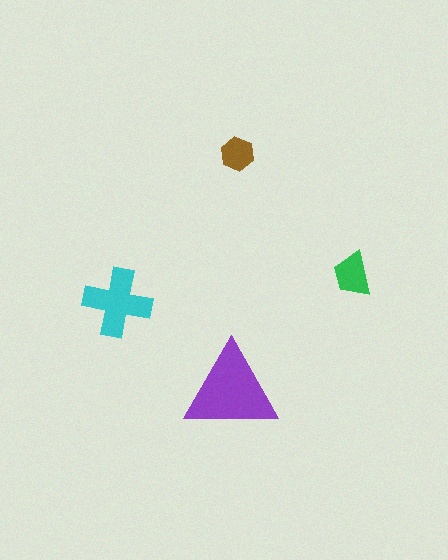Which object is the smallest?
The brown hexagon.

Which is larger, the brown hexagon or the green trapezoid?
The green trapezoid.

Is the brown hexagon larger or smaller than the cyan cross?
Smaller.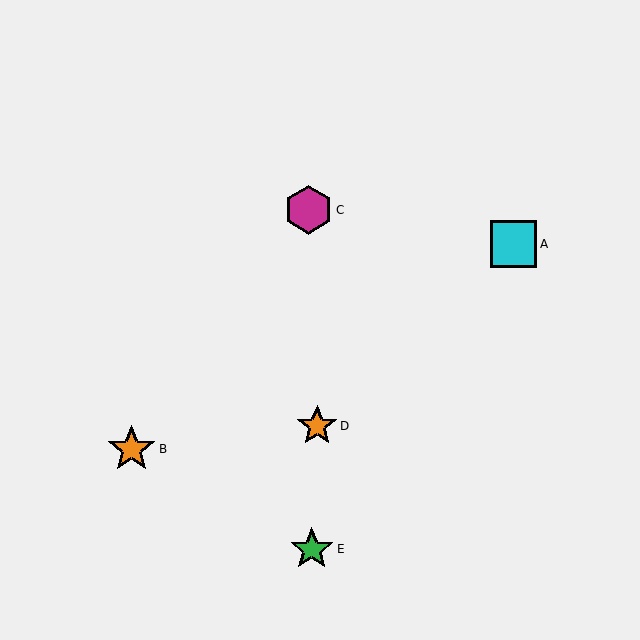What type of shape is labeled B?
Shape B is an orange star.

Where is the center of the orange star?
The center of the orange star is at (317, 426).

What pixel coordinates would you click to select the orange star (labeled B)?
Click at (132, 449) to select the orange star B.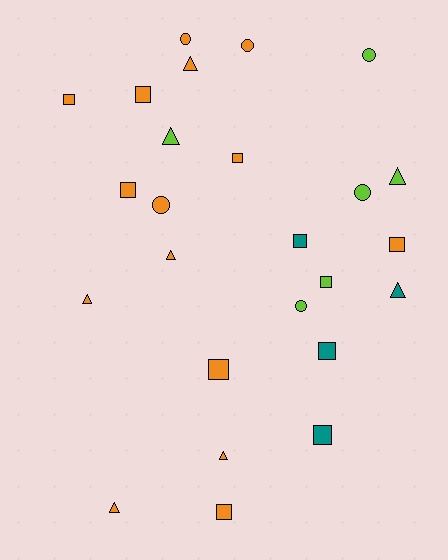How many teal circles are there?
There are no teal circles.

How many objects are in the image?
There are 25 objects.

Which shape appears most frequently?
Square, with 11 objects.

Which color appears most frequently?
Orange, with 15 objects.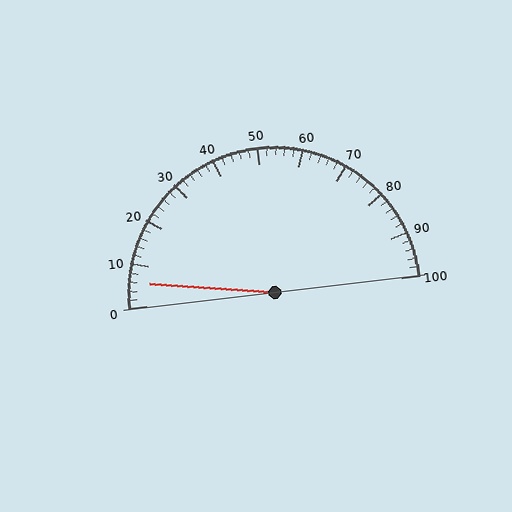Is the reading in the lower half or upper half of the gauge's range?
The reading is in the lower half of the range (0 to 100).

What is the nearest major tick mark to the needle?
The nearest major tick mark is 10.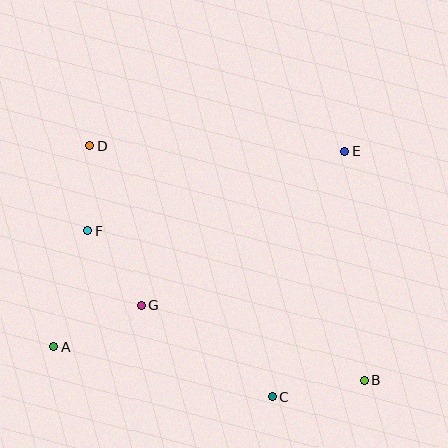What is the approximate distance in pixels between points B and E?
The distance between B and E is approximately 230 pixels.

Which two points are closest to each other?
Points D and F are closest to each other.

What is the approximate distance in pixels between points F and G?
The distance between F and G is approximately 93 pixels.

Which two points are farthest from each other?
Points B and D are farthest from each other.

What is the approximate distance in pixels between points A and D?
The distance between A and D is approximately 204 pixels.